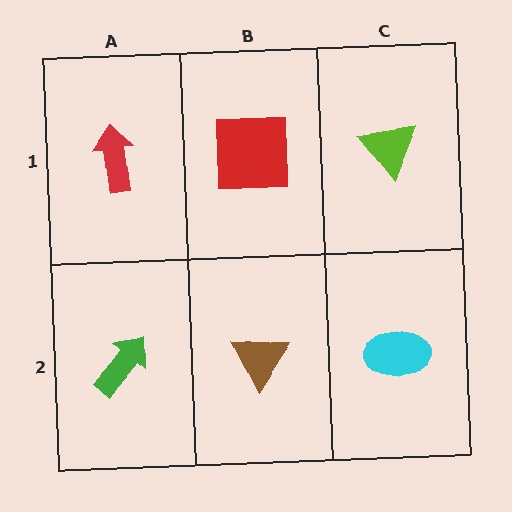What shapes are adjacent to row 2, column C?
A lime triangle (row 1, column C), a brown triangle (row 2, column B).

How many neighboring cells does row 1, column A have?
2.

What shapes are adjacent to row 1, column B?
A brown triangle (row 2, column B), a red arrow (row 1, column A), a lime triangle (row 1, column C).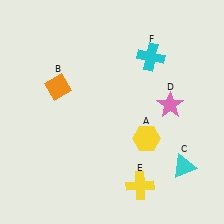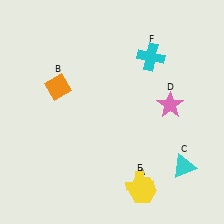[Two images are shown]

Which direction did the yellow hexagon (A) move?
The yellow hexagon (A) moved down.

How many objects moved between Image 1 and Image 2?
1 object moved between the two images.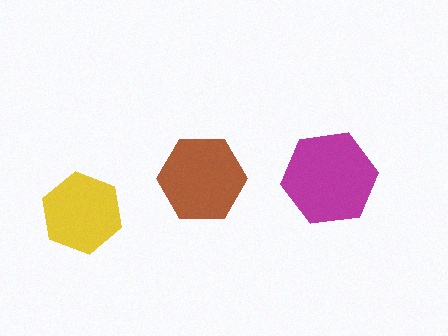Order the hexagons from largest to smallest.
the magenta one, the brown one, the yellow one.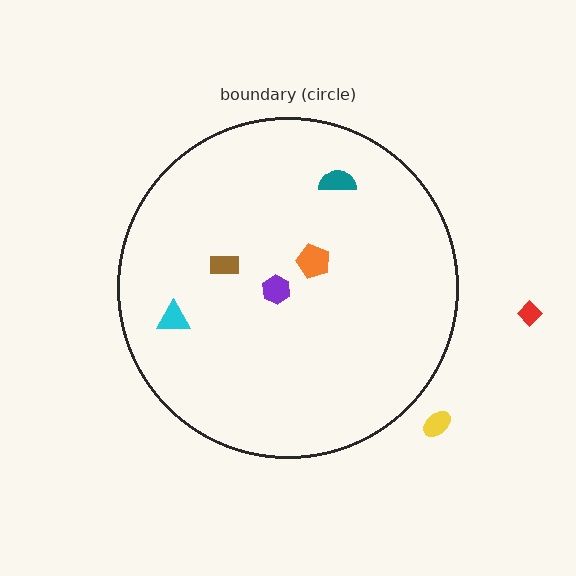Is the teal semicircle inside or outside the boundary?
Inside.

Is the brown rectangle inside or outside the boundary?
Inside.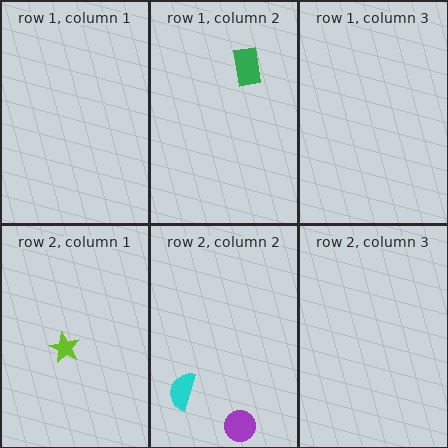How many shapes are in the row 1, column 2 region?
1.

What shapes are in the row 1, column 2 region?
The green rectangle.